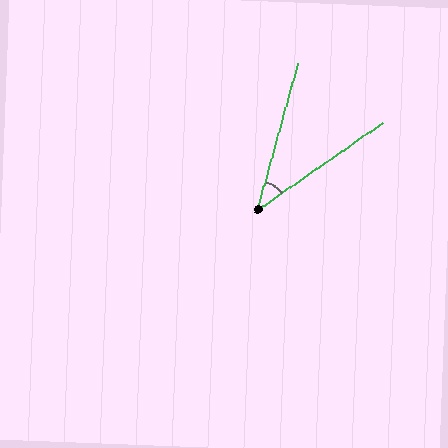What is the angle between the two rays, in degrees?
Approximately 40 degrees.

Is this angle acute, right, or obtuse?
It is acute.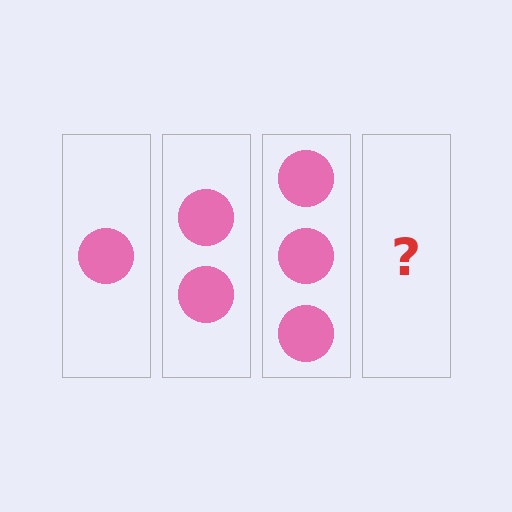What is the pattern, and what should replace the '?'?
The pattern is that each step adds one more circle. The '?' should be 4 circles.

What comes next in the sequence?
The next element should be 4 circles.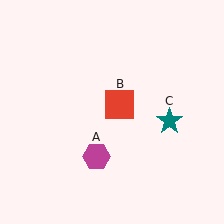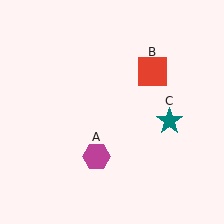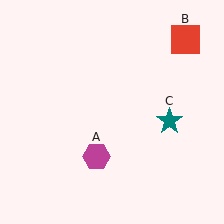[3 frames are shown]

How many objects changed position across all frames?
1 object changed position: red square (object B).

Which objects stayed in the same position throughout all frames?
Magenta hexagon (object A) and teal star (object C) remained stationary.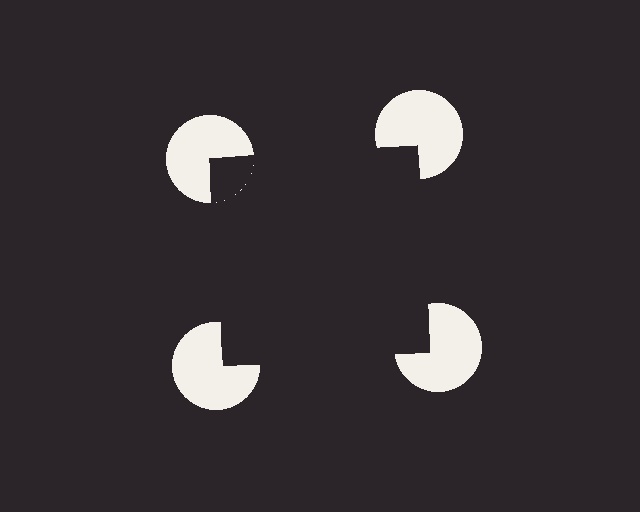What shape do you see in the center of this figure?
An illusory square — its edges are inferred from the aligned wedge cuts in the pac-man discs, not physically drawn.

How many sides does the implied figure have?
4 sides.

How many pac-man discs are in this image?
There are 4 — one at each vertex of the illusory square.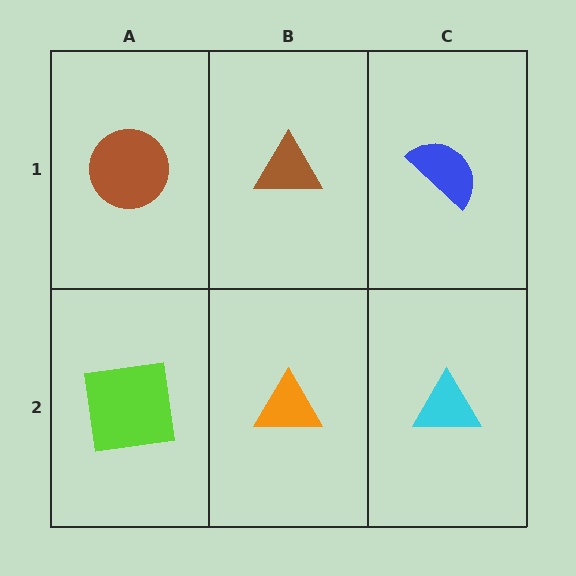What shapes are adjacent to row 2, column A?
A brown circle (row 1, column A), an orange triangle (row 2, column B).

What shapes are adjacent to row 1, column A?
A lime square (row 2, column A), a brown triangle (row 1, column B).